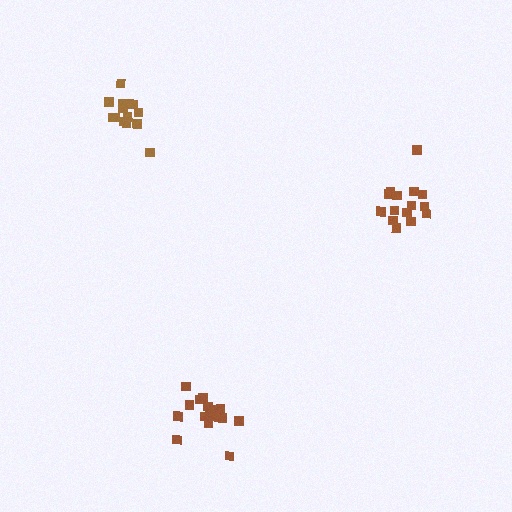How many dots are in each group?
Group 1: 18 dots, Group 2: 13 dots, Group 3: 15 dots (46 total).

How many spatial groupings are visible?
There are 3 spatial groupings.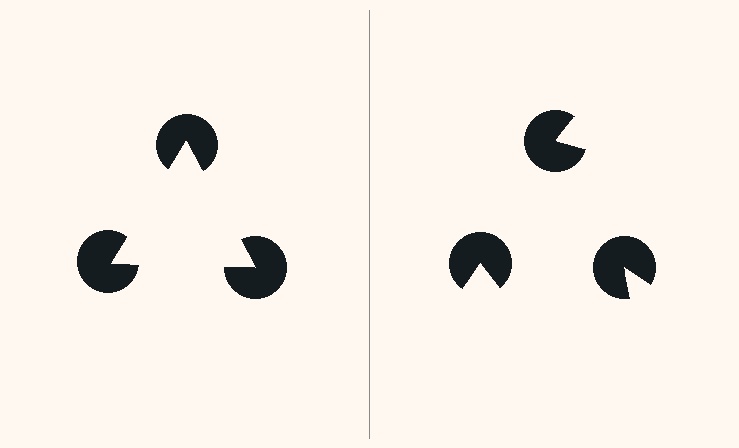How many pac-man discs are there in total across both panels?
6 — 3 on each side.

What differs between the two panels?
The pac-man discs are positioned identically on both sides; only the wedge orientations differ. On the left they align to a triangle; on the right they are misaligned.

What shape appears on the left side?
An illusory triangle.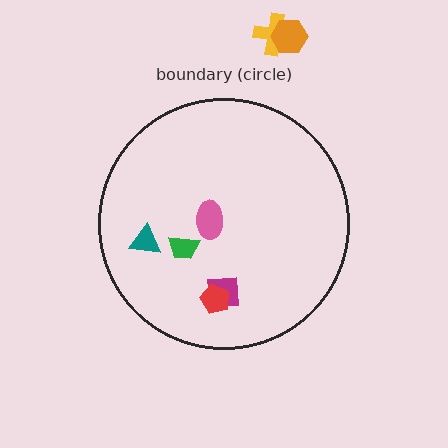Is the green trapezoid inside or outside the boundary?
Inside.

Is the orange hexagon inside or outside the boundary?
Outside.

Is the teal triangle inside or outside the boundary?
Inside.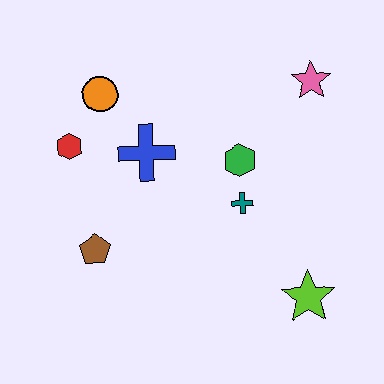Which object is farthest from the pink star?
The brown pentagon is farthest from the pink star.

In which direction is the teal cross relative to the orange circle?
The teal cross is to the right of the orange circle.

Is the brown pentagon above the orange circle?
No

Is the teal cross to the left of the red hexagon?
No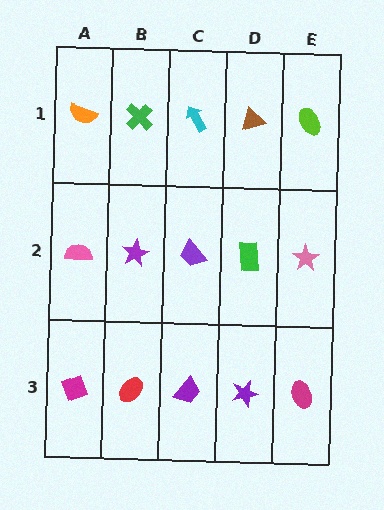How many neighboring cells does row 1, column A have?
2.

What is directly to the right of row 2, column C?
A green rectangle.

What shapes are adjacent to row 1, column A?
A pink semicircle (row 2, column A), a green cross (row 1, column B).